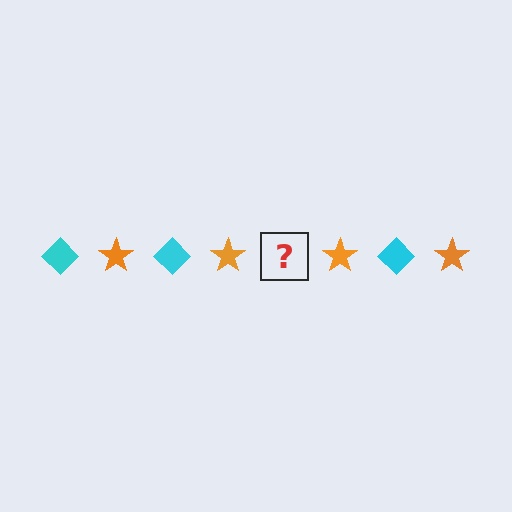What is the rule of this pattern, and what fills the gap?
The rule is that the pattern alternates between cyan diamond and orange star. The gap should be filled with a cyan diamond.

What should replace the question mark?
The question mark should be replaced with a cyan diamond.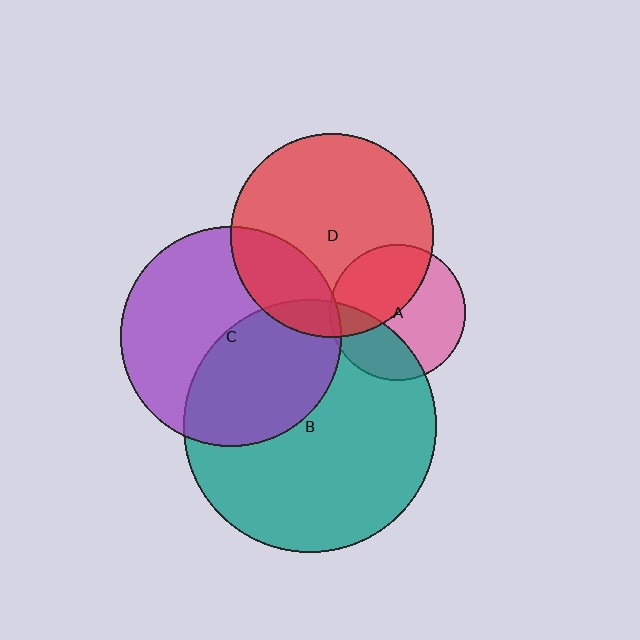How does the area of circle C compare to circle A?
Approximately 2.6 times.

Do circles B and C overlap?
Yes.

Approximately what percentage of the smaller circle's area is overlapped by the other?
Approximately 45%.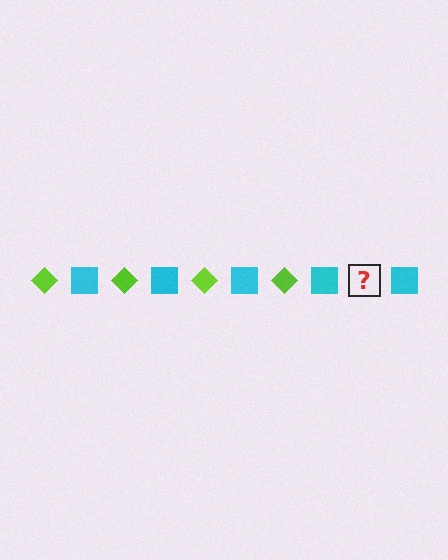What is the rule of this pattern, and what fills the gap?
The rule is that the pattern alternates between lime diamond and cyan square. The gap should be filled with a lime diamond.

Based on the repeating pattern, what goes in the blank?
The blank should be a lime diamond.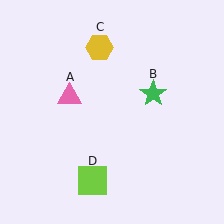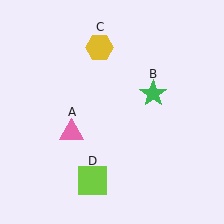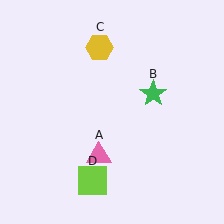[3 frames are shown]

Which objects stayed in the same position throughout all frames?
Green star (object B) and yellow hexagon (object C) and lime square (object D) remained stationary.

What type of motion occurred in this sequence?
The pink triangle (object A) rotated counterclockwise around the center of the scene.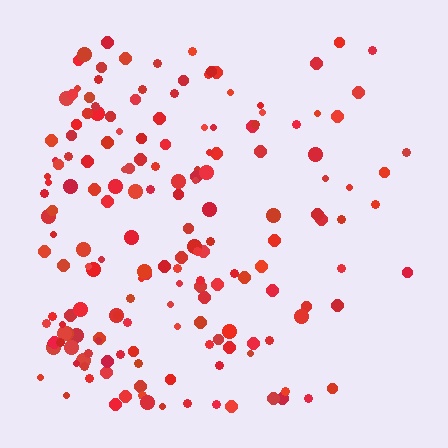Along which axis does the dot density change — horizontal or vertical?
Horizontal.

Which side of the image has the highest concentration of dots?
The left.